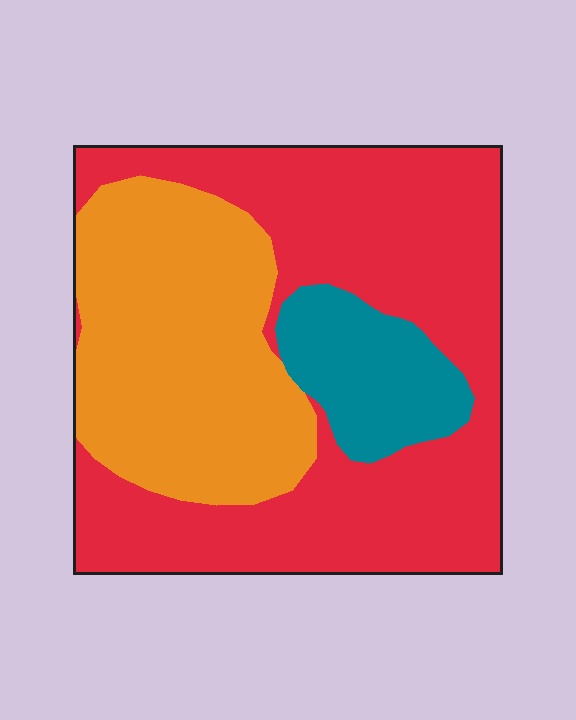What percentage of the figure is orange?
Orange takes up between a third and a half of the figure.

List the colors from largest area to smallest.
From largest to smallest: red, orange, teal.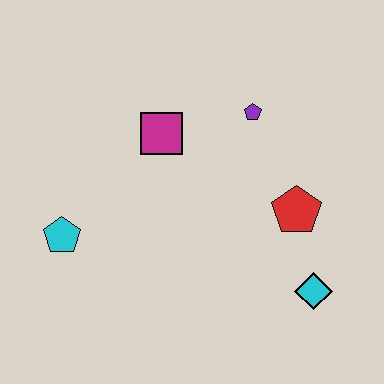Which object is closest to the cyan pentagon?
The magenta square is closest to the cyan pentagon.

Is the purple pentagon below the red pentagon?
No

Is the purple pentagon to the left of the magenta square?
No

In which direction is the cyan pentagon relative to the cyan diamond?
The cyan pentagon is to the left of the cyan diamond.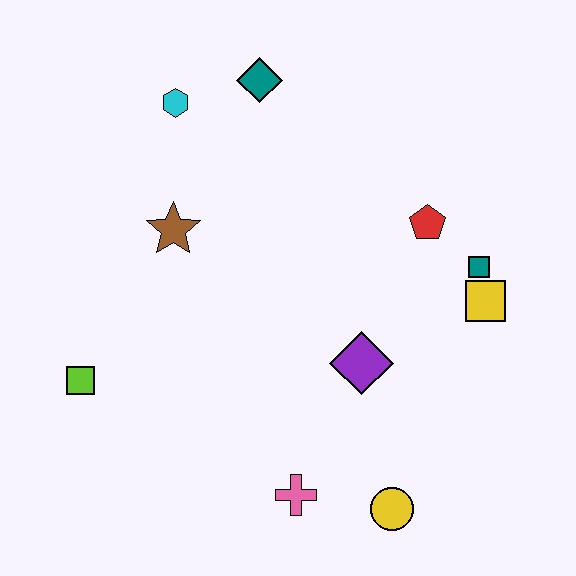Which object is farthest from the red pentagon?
The lime square is farthest from the red pentagon.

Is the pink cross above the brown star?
No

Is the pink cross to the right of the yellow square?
No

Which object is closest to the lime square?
The brown star is closest to the lime square.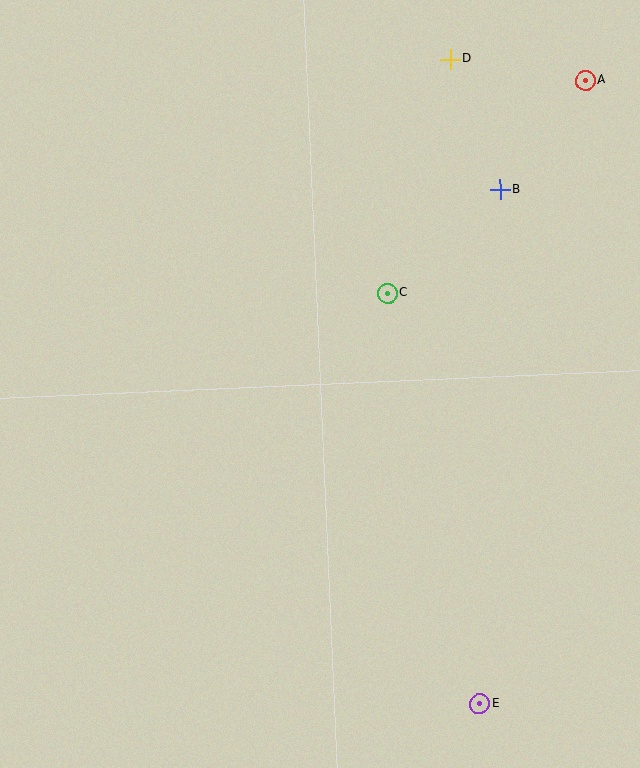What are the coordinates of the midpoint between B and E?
The midpoint between B and E is at (490, 447).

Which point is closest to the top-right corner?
Point A is closest to the top-right corner.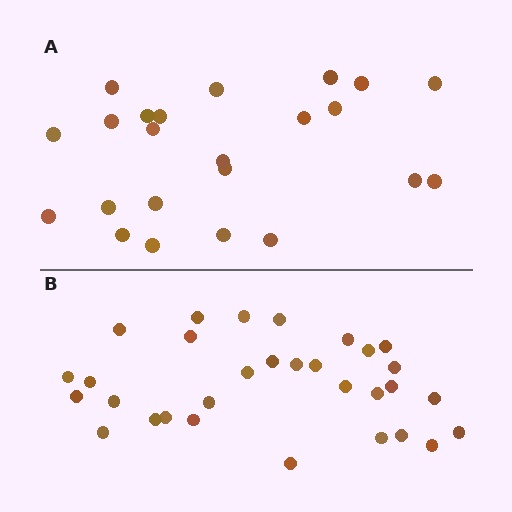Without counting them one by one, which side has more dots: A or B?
Region B (the bottom region) has more dots.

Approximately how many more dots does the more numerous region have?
Region B has roughly 8 or so more dots than region A.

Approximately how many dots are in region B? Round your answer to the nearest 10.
About 30 dots. (The exact count is 31, which rounds to 30.)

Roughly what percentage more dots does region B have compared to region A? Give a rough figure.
About 35% more.